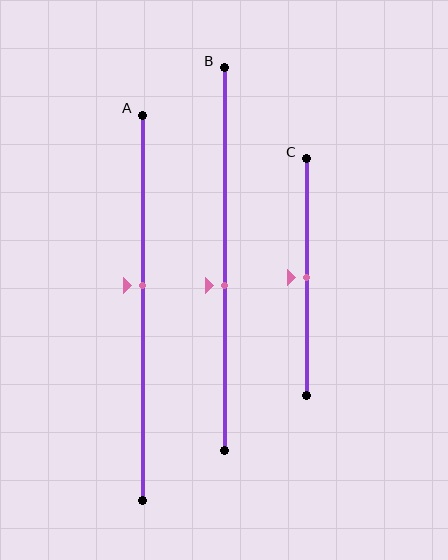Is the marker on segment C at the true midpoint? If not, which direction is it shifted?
Yes, the marker on segment C is at the true midpoint.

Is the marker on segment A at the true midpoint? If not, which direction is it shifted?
No, the marker on segment A is shifted upward by about 6% of the segment length.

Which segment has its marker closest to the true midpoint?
Segment C has its marker closest to the true midpoint.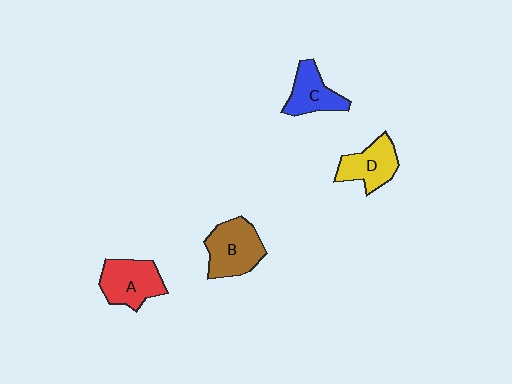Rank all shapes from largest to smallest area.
From largest to smallest: B (brown), A (red), D (yellow), C (blue).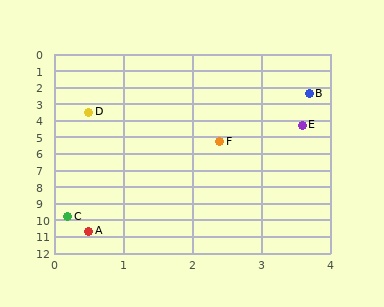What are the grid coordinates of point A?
Point A is at approximately (0.5, 10.7).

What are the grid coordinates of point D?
Point D is at approximately (0.5, 3.5).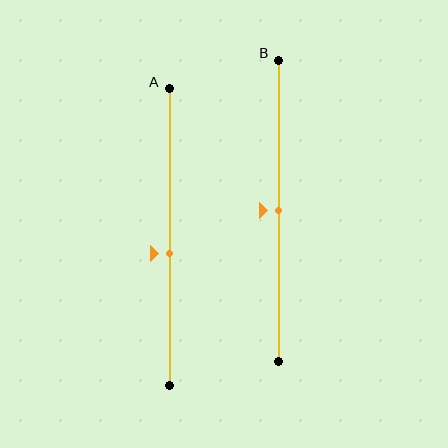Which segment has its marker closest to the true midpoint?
Segment B has its marker closest to the true midpoint.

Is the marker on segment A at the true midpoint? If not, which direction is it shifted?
No, the marker on segment A is shifted downward by about 5% of the segment length.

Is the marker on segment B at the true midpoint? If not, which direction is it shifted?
Yes, the marker on segment B is at the true midpoint.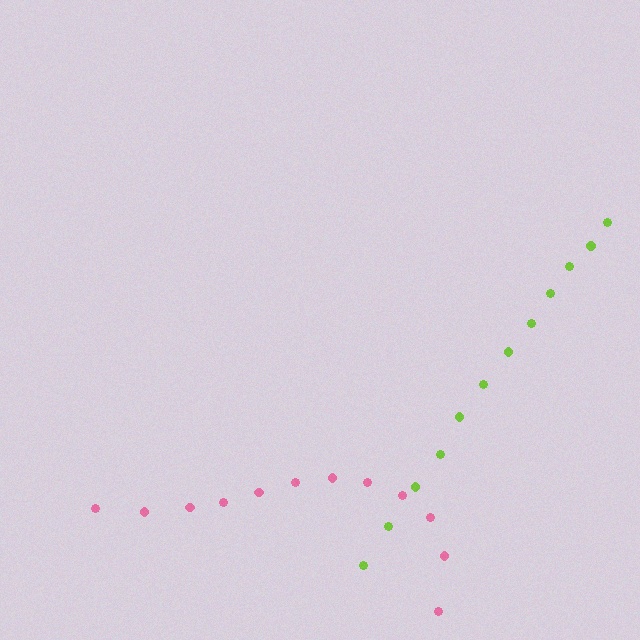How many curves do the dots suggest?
There are 2 distinct paths.